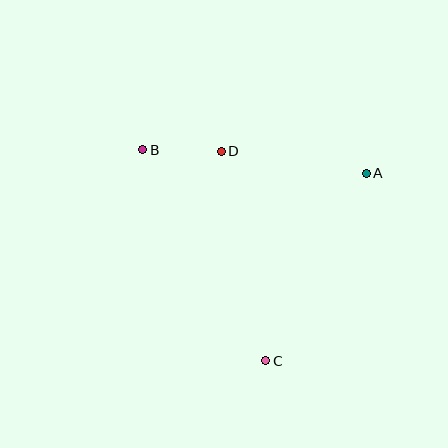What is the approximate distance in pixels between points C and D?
The distance between C and D is approximately 214 pixels.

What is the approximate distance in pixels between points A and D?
The distance between A and D is approximately 147 pixels.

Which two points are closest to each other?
Points B and D are closest to each other.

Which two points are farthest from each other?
Points B and C are farthest from each other.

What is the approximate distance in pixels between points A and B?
The distance between A and B is approximately 225 pixels.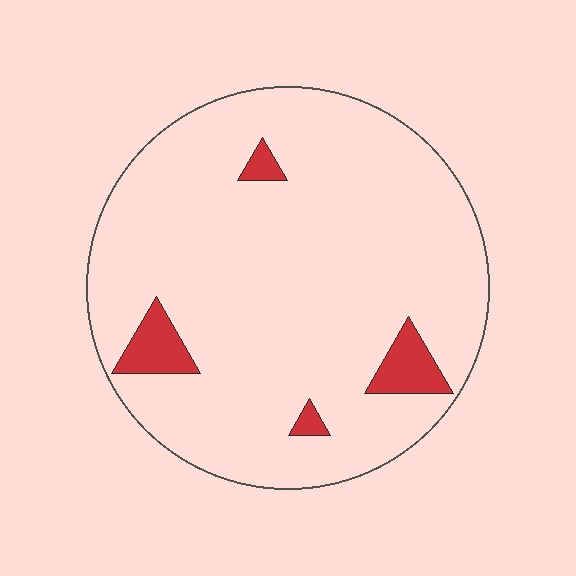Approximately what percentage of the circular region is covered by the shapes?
Approximately 5%.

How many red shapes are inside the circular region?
4.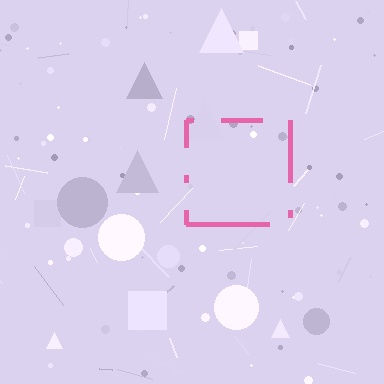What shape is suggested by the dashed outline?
The dashed outline suggests a square.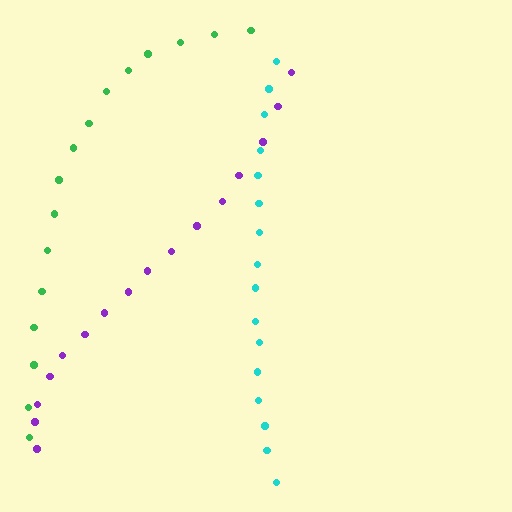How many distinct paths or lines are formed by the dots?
There are 3 distinct paths.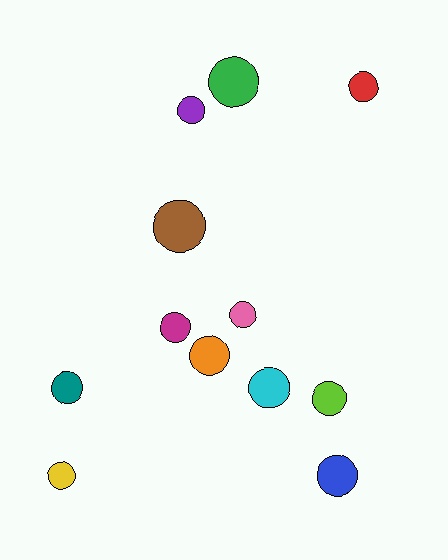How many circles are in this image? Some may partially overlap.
There are 12 circles.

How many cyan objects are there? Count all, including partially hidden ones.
There is 1 cyan object.